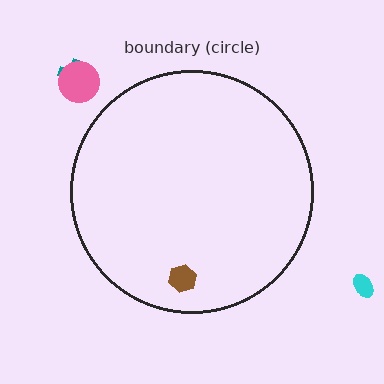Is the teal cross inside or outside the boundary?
Outside.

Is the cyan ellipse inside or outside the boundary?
Outside.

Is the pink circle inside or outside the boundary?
Outside.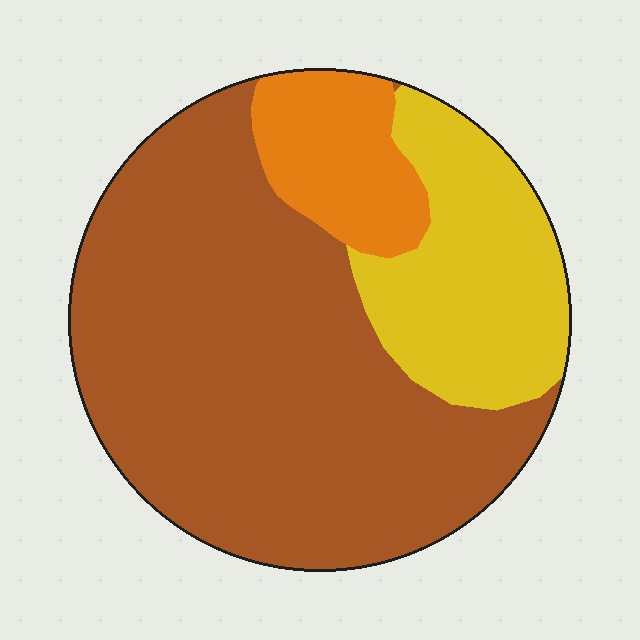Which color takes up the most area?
Brown, at roughly 65%.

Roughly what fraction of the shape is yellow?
Yellow takes up about one fifth (1/5) of the shape.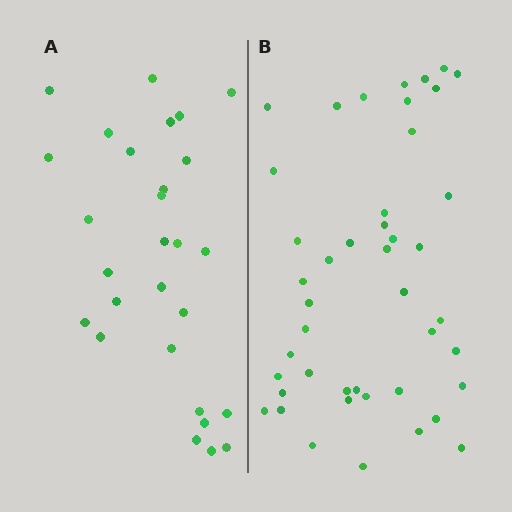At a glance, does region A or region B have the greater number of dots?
Region B (the right region) has more dots.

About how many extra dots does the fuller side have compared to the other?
Region B has approximately 15 more dots than region A.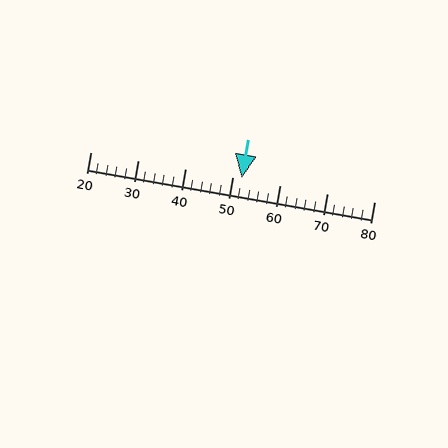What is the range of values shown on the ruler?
The ruler shows values from 20 to 80.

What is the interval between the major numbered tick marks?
The major tick marks are spaced 10 units apart.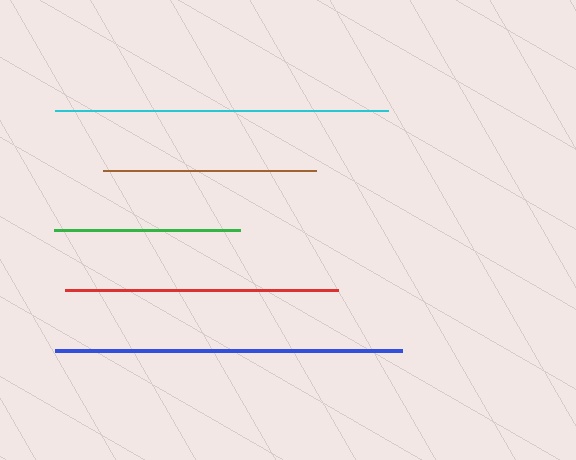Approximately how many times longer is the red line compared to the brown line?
The red line is approximately 1.3 times the length of the brown line.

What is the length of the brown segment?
The brown segment is approximately 213 pixels long.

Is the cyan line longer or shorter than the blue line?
The blue line is longer than the cyan line.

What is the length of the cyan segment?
The cyan segment is approximately 333 pixels long.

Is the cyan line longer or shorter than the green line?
The cyan line is longer than the green line.